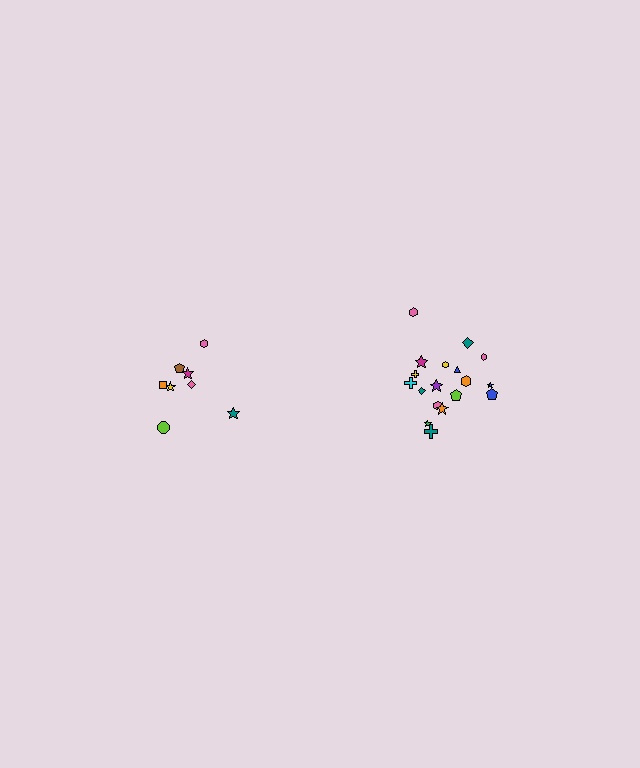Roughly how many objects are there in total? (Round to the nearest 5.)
Roughly 25 objects in total.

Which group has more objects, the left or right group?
The right group.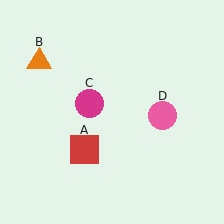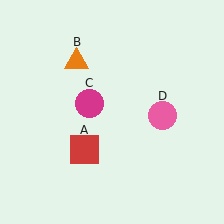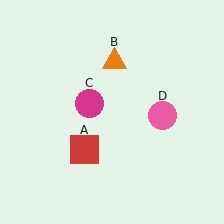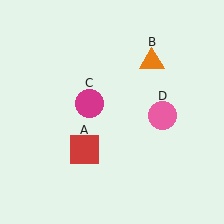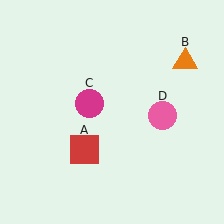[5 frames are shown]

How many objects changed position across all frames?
1 object changed position: orange triangle (object B).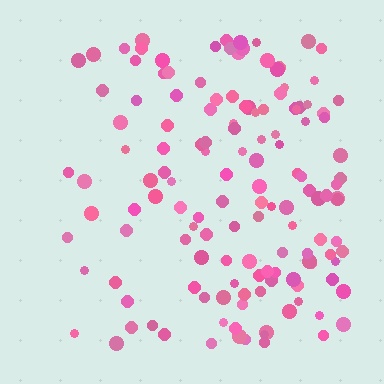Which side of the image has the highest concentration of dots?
The right.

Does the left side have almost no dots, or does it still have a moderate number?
Still a moderate number, just noticeably fewer than the right.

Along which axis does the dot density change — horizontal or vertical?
Horizontal.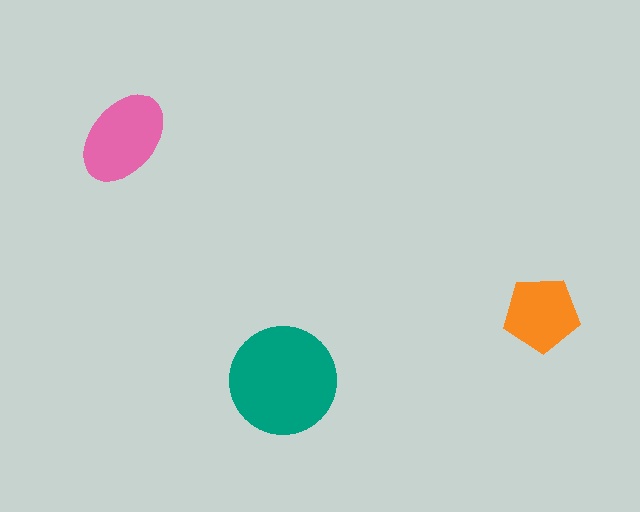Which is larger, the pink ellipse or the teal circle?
The teal circle.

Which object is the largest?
The teal circle.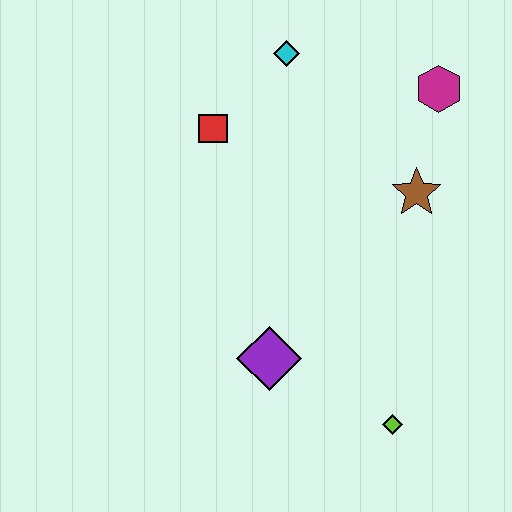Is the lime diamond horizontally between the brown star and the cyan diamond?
Yes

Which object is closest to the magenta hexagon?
The brown star is closest to the magenta hexagon.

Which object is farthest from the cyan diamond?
The lime diamond is farthest from the cyan diamond.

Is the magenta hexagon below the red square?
No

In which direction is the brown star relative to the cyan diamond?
The brown star is below the cyan diamond.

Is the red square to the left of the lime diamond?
Yes